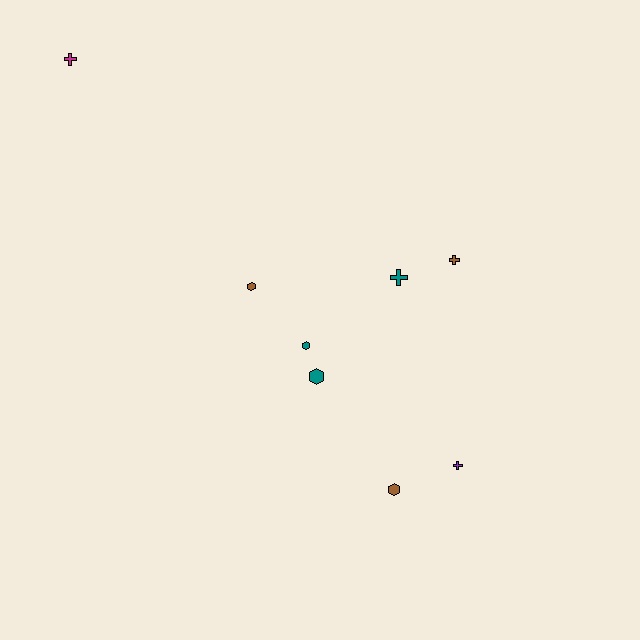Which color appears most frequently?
Teal, with 3 objects.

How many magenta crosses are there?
There is 1 magenta cross.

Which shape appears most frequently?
Cross, with 4 objects.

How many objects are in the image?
There are 8 objects.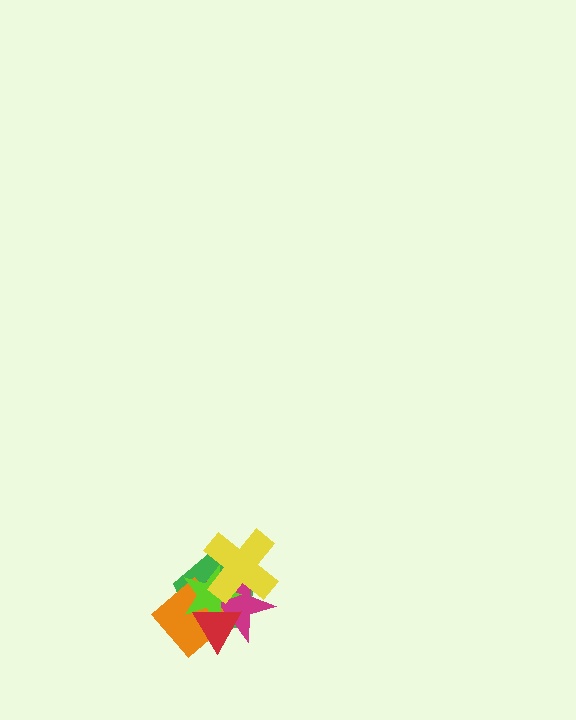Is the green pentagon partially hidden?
Yes, it is partially covered by another shape.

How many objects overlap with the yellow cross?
3 objects overlap with the yellow cross.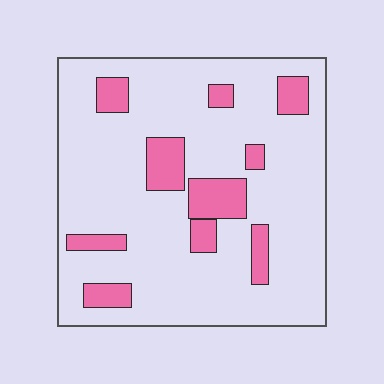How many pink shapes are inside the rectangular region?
10.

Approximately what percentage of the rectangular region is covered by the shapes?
Approximately 15%.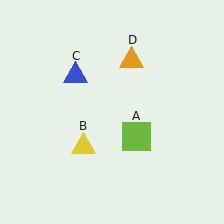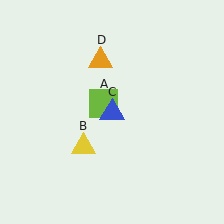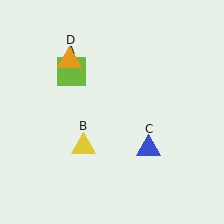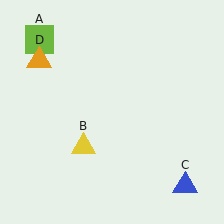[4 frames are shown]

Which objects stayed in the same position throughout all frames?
Yellow triangle (object B) remained stationary.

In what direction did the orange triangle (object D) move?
The orange triangle (object D) moved left.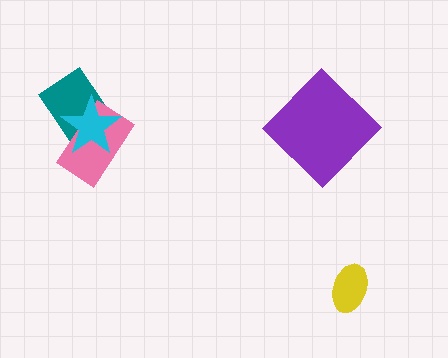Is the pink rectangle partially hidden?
Yes, it is partially covered by another shape.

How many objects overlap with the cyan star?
2 objects overlap with the cyan star.